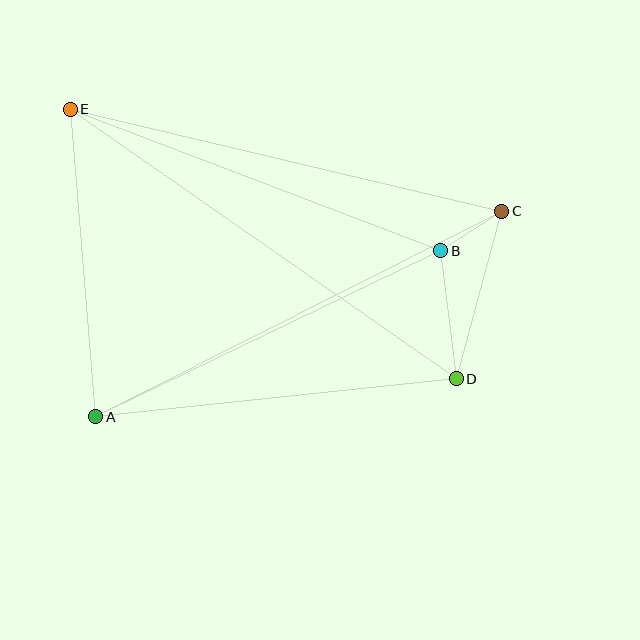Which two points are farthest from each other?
Points D and E are farthest from each other.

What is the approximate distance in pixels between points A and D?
The distance between A and D is approximately 362 pixels.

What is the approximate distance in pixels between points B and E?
The distance between B and E is approximately 396 pixels.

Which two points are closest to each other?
Points B and C are closest to each other.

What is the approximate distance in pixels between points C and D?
The distance between C and D is approximately 173 pixels.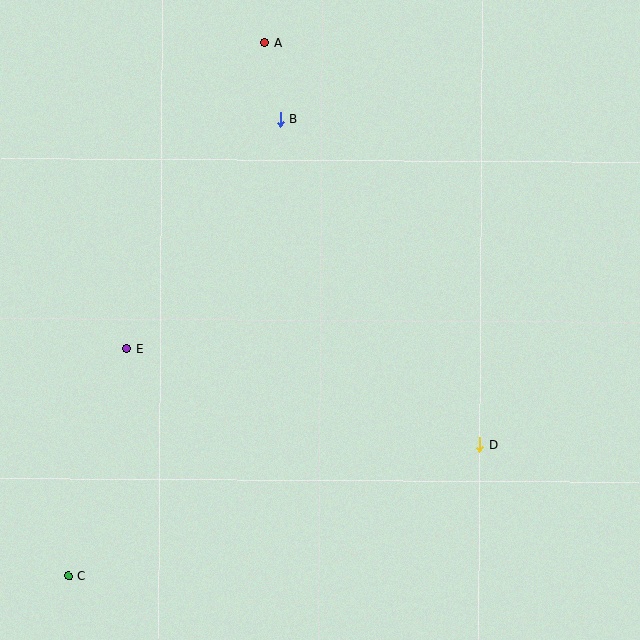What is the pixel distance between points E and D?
The distance between E and D is 366 pixels.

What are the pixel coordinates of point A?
Point A is at (264, 42).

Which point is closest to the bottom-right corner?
Point D is closest to the bottom-right corner.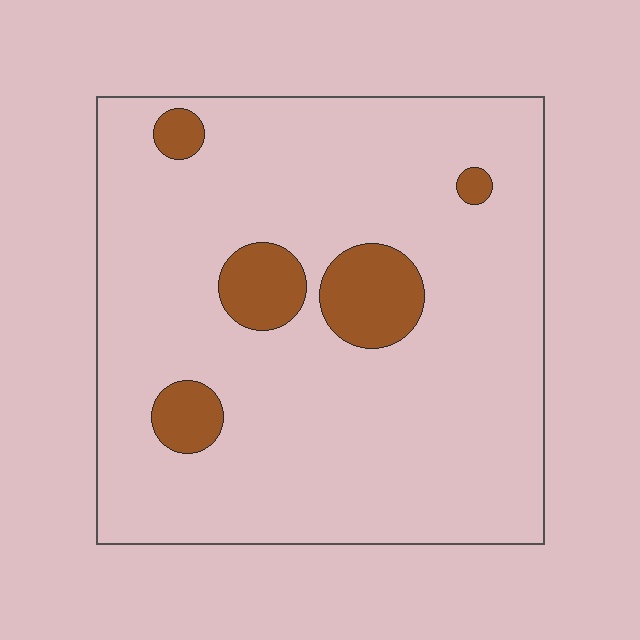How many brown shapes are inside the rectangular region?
5.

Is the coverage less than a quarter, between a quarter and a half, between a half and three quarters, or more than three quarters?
Less than a quarter.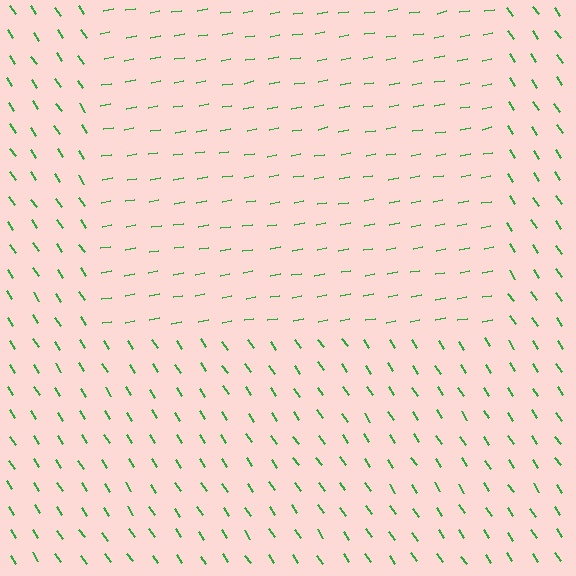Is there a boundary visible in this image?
Yes, there is a texture boundary formed by a change in line orientation.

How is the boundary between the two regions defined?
The boundary is defined purely by a change in line orientation (approximately 66 degrees difference). All lines are the same color and thickness.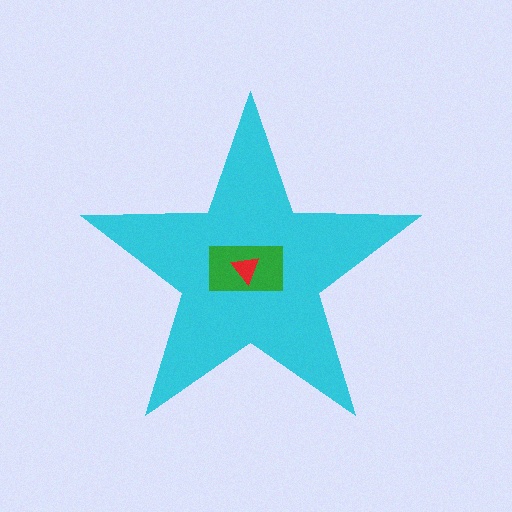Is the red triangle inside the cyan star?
Yes.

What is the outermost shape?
The cyan star.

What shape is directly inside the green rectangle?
The red triangle.